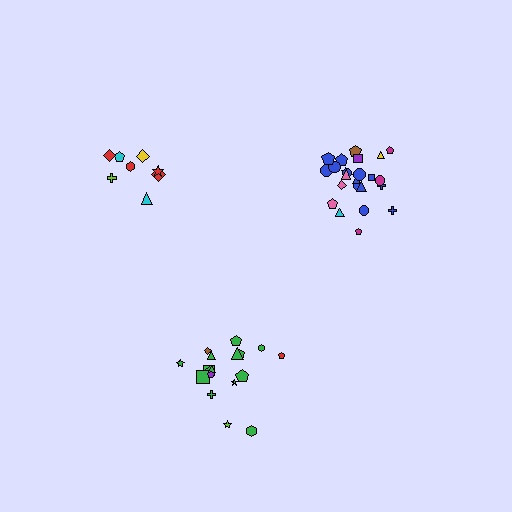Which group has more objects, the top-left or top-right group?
The top-right group.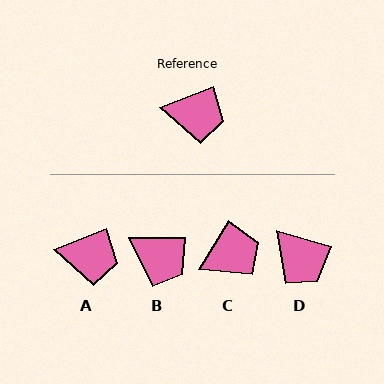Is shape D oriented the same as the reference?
No, it is off by about 39 degrees.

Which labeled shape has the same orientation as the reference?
A.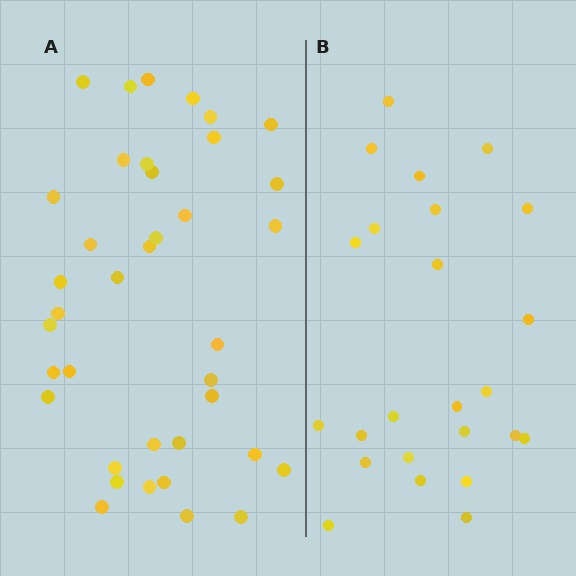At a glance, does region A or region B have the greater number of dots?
Region A (the left region) has more dots.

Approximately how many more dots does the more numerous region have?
Region A has approximately 15 more dots than region B.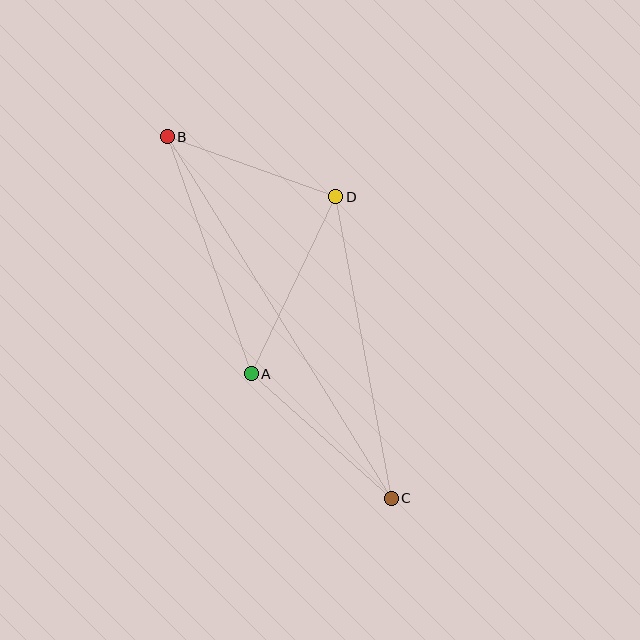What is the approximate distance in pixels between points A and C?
The distance between A and C is approximately 187 pixels.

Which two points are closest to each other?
Points B and D are closest to each other.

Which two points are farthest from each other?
Points B and C are farthest from each other.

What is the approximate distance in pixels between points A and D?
The distance between A and D is approximately 196 pixels.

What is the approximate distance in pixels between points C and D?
The distance between C and D is approximately 307 pixels.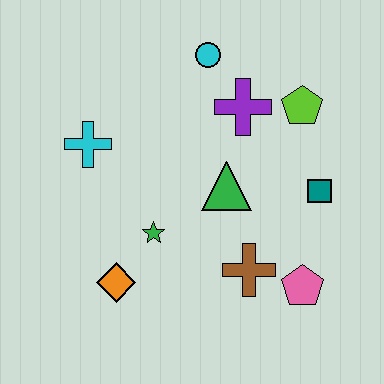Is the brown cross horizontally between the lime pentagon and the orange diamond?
Yes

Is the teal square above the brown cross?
Yes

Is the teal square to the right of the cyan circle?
Yes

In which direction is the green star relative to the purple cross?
The green star is below the purple cross.